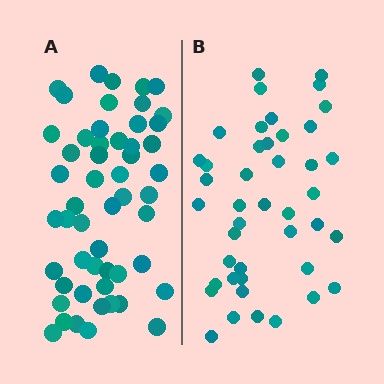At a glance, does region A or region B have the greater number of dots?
Region A (the left region) has more dots.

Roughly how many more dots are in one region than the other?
Region A has roughly 10 or so more dots than region B.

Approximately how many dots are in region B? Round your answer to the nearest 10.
About 40 dots. (The exact count is 43, which rounds to 40.)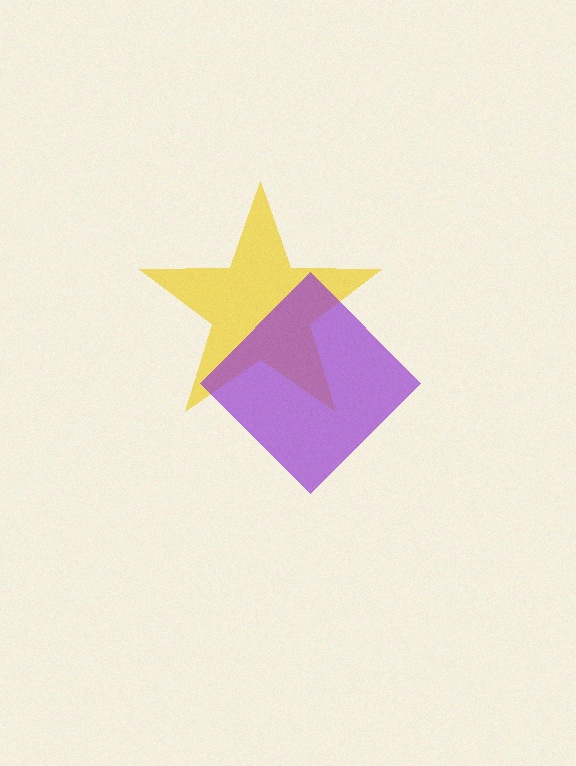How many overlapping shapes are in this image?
There are 2 overlapping shapes in the image.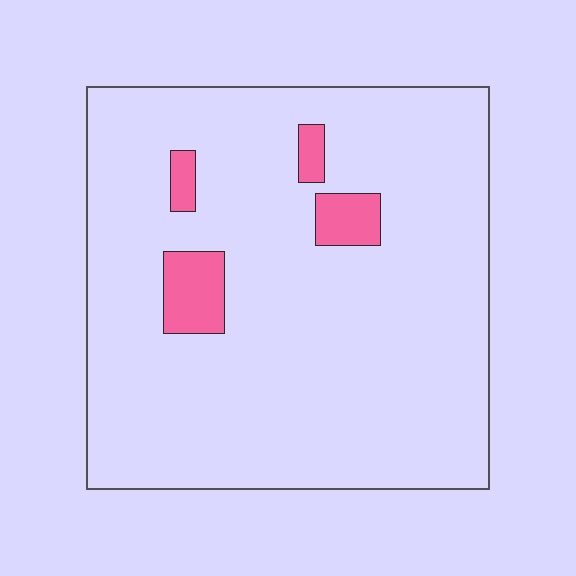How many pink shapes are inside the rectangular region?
4.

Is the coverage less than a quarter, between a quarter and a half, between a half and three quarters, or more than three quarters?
Less than a quarter.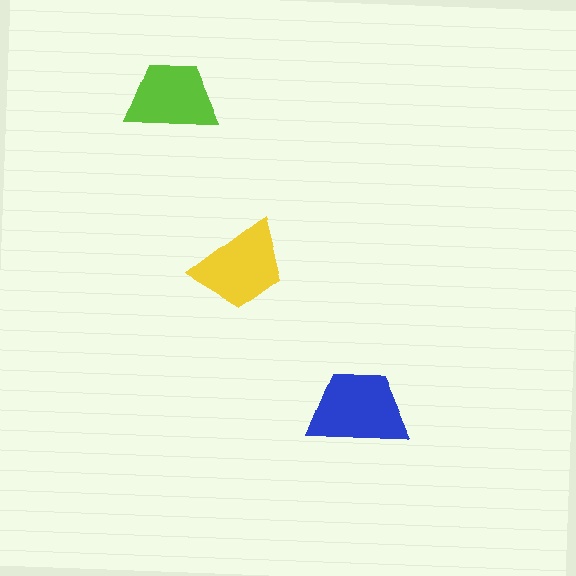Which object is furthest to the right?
The blue trapezoid is rightmost.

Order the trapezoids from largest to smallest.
the blue one, the yellow one, the lime one.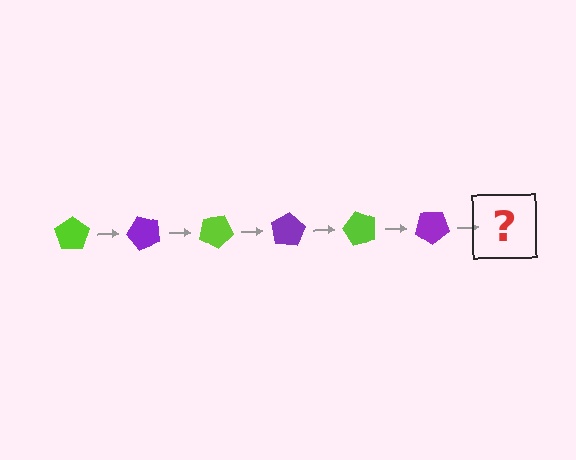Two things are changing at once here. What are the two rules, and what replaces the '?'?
The two rules are that it rotates 50 degrees each step and the color cycles through lime and purple. The '?' should be a lime pentagon, rotated 300 degrees from the start.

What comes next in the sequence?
The next element should be a lime pentagon, rotated 300 degrees from the start.